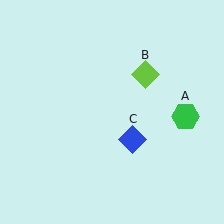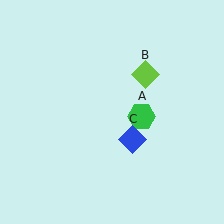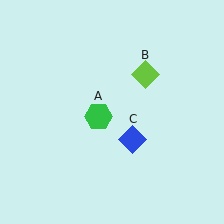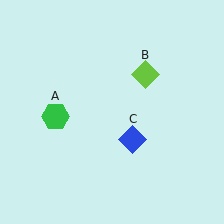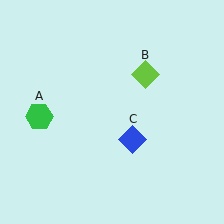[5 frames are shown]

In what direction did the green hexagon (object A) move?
The green hexagon (object A) moved left.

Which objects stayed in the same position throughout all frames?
Lime diamond (object B) and blue diamond (object C) remained stationary.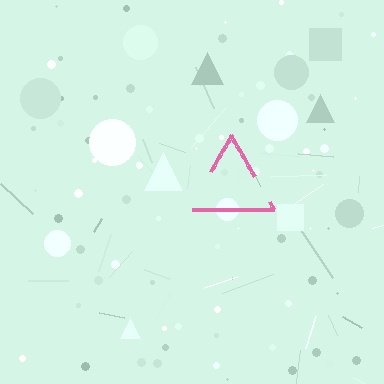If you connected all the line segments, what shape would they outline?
They would outline a triangle.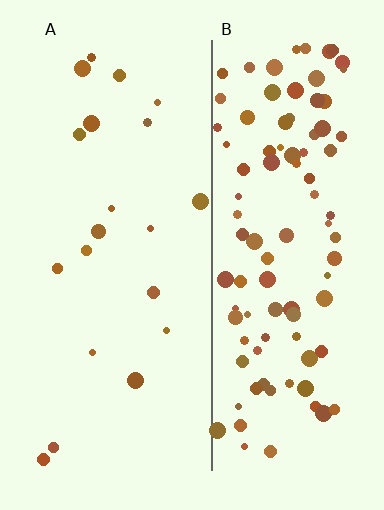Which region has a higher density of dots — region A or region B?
B (the right).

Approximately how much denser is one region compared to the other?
Approximately 4.8× — region B over region A.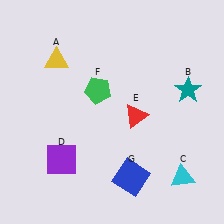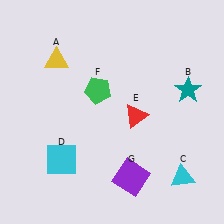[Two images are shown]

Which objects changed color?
D changed from purple to cyan. G changed from blue to purple.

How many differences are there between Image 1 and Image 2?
There are 2 differences between the two images.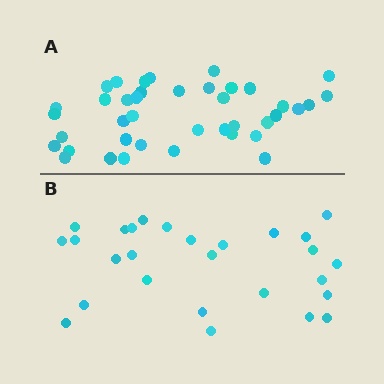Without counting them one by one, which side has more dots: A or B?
Region A (the top region) has more dots.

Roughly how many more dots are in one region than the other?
Region A has approximately 15 more dots than region B.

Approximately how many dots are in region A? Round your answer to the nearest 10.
About 40 dots.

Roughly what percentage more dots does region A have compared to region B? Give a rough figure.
About 50% more.